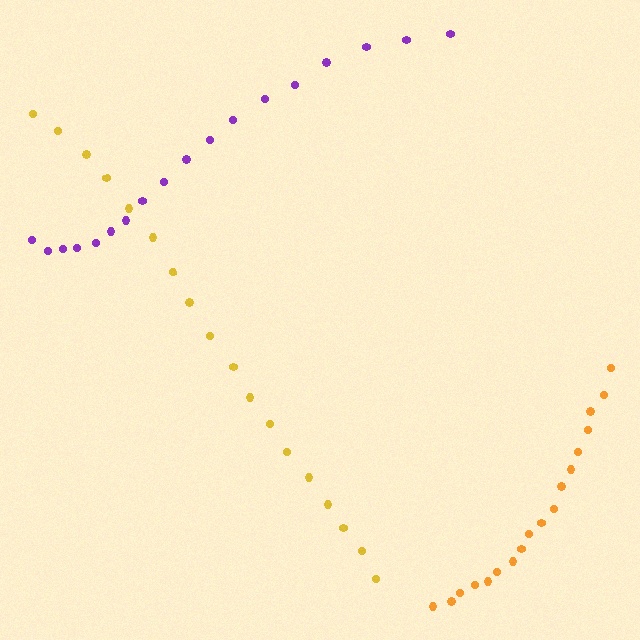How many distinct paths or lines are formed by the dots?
There are 3 distinct paths.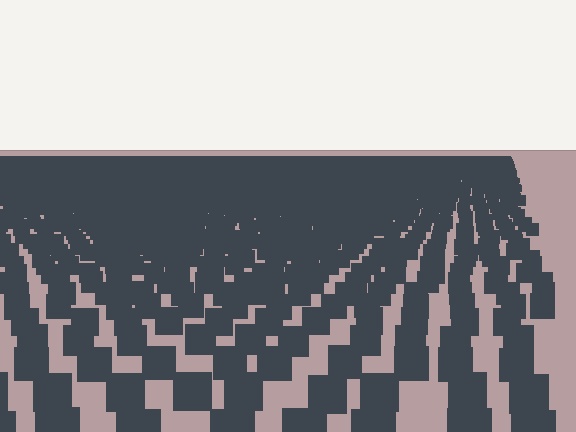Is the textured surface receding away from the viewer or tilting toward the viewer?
The surface is receding away from the viewer. Texture elements get smaller and denser toward the top.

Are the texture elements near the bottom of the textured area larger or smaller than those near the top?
Larger. Near the bottom, elements are closer to the viewer and appear at a bigger on-screen size.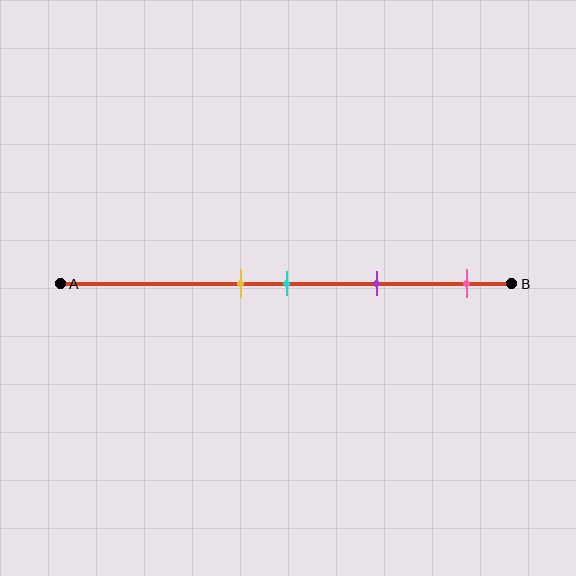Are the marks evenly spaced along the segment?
No, the marks are not evenly spaced.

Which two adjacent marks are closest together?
The yellow and cyan marks are the closest adjacent pair.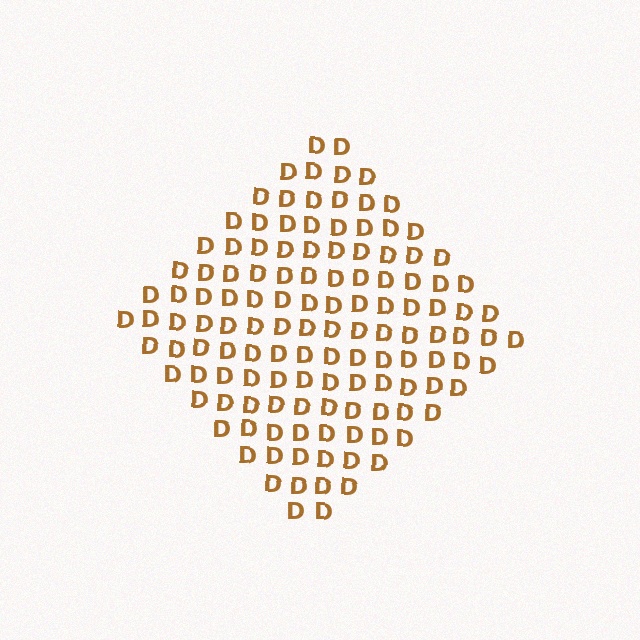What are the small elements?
The small elements are letter D's.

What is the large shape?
The large shape is a diamond.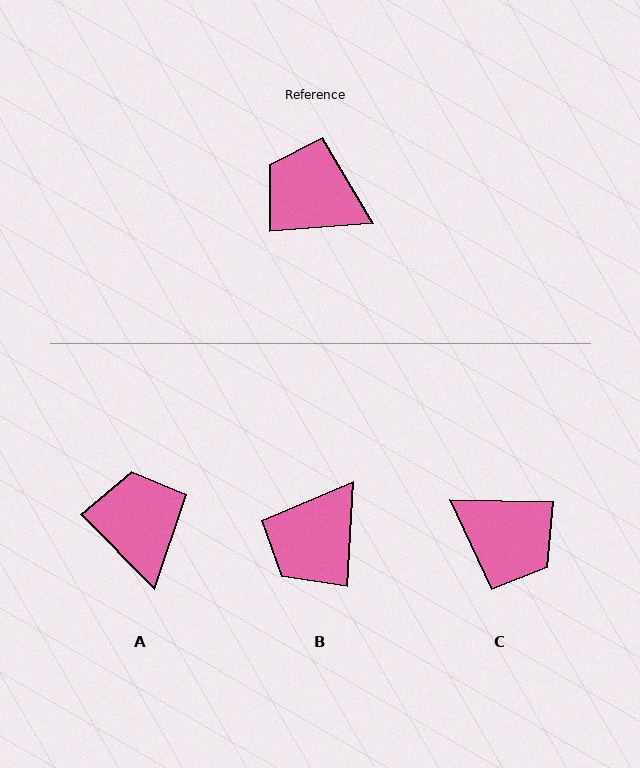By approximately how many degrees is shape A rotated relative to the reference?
Approximately 50 degrees clockwise.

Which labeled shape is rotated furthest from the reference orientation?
C, about 175 degrees away.